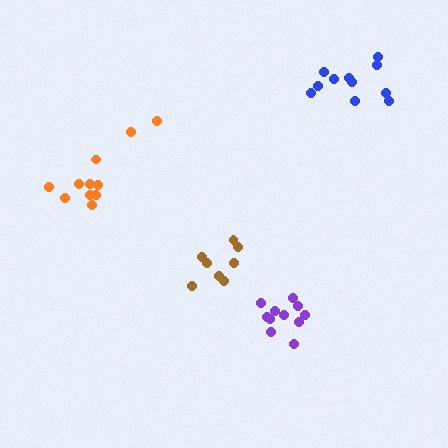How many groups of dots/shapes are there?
There are 4 groups.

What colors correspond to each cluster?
The clusters are colored: orange, brown, purple, blue.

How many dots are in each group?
Group 1: 11 dots, Group 2: 8 dots, Group 3: 11 dots, Group 4: 12 dots (42 total).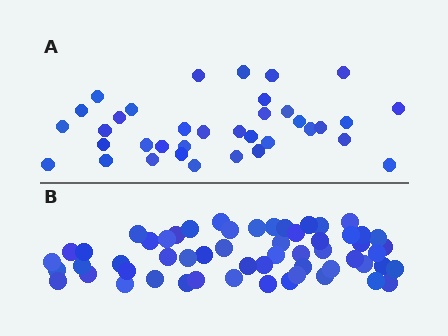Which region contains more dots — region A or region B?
Region B (the bottom region) has more dots.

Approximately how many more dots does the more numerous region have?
Region B has approximately 20 more dots than region A.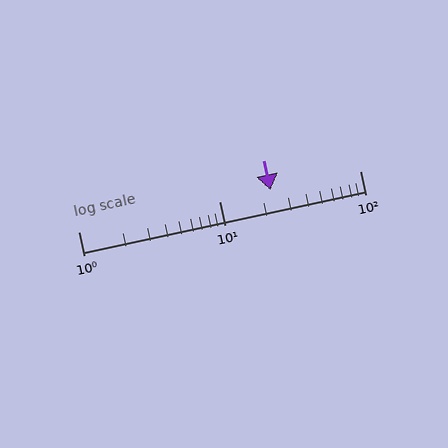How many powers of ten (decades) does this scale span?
The scale spans 2 decades, from 1 to 100.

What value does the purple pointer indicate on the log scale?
The pointer indicates approximately 23.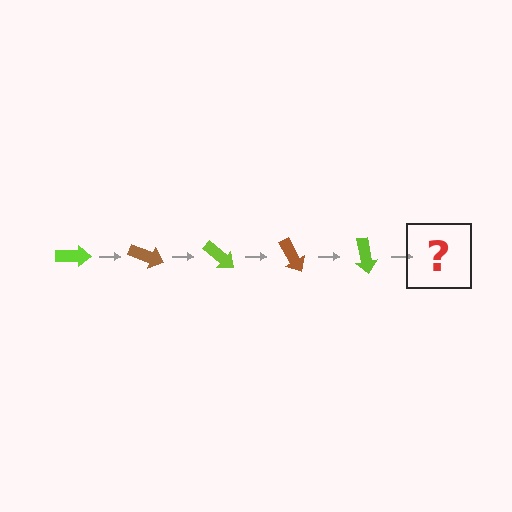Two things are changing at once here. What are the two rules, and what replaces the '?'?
The two rules are that it rotates 20 degrees each step and the color cycles through lime and brown. The '?' should be a brown arrow, rotated 100 degrees from the start.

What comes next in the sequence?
The next element should be a brown arrow, rotated 100 degrees from the start.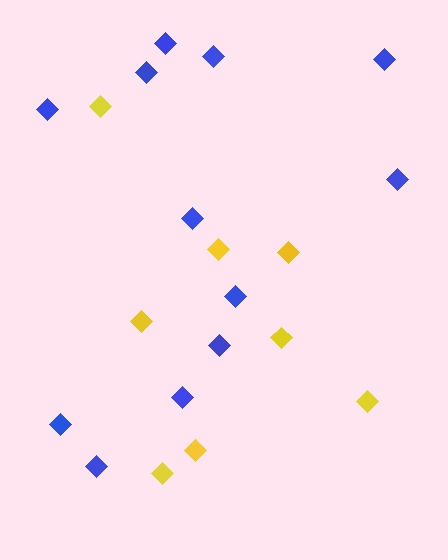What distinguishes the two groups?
There are 2 groups: one group of yellow diamonds (8) and one group of blue diamonds (12).